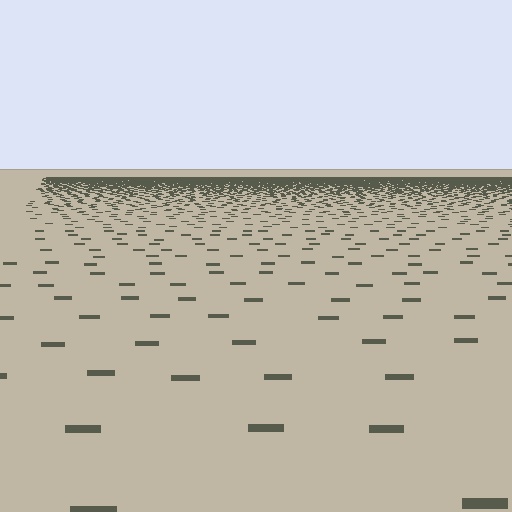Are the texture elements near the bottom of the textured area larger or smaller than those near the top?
Larger. Near the bottom, elements are closer to the viewer and appear at a bigger on-screen size.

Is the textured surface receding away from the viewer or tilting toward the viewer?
The surface is receding away from the viewer. Texture elements get smaller and denser toward the top.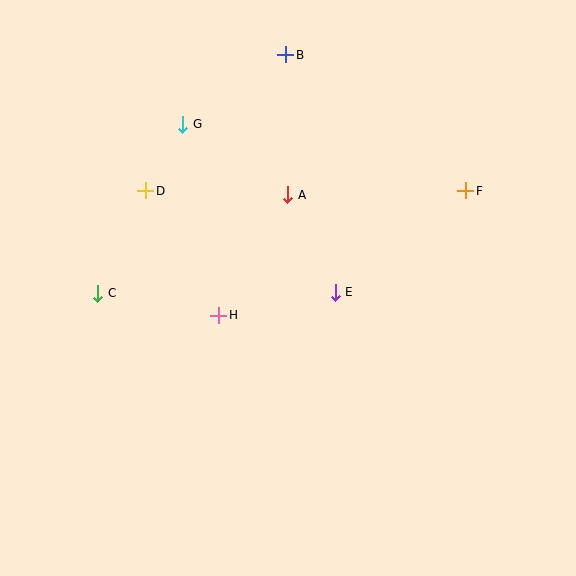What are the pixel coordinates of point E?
Point E is at (335, 292).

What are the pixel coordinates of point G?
Point G is at (183, 124).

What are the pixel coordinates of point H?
Point H is at (219, 315).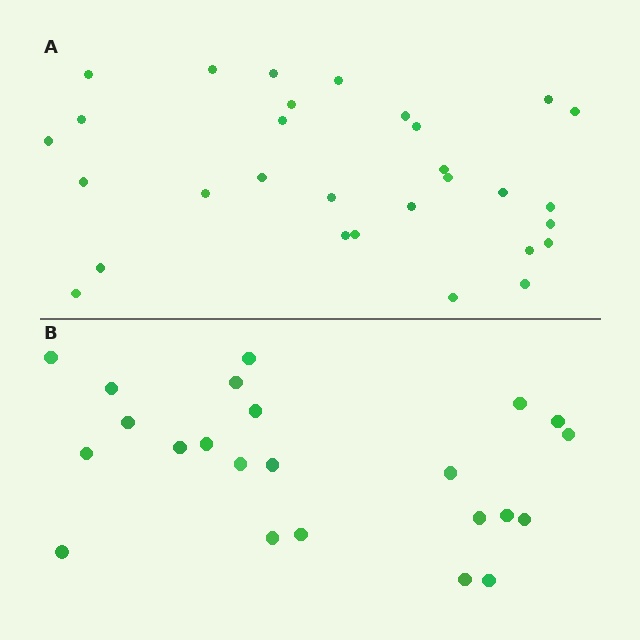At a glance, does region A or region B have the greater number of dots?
Region A (the top region) has more dots.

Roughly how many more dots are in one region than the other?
Region A has roughly 8 or so more dots than region B.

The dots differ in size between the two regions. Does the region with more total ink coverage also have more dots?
No. Region B has more total ink coverage because its dots are larger, but region A actually contains more individual dots. Total area can be misleading — the number of items is what matters here.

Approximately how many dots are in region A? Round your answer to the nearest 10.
About 30 dots.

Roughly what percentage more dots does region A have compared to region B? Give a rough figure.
About 30% more.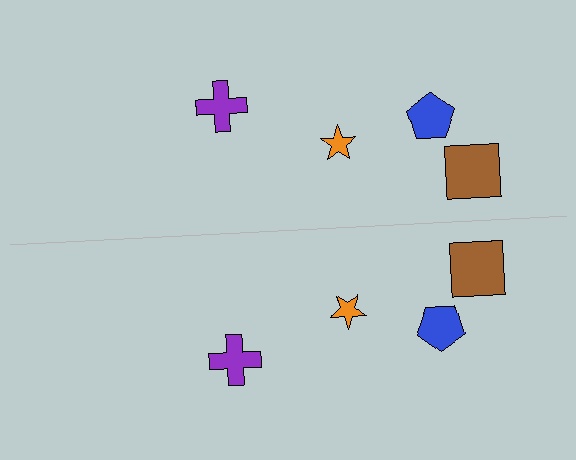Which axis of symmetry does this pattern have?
The pattern has a horizontal axis of symmetry running through the center of the image.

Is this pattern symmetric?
Yes, this pattern has bilateral (reflection) symmetry.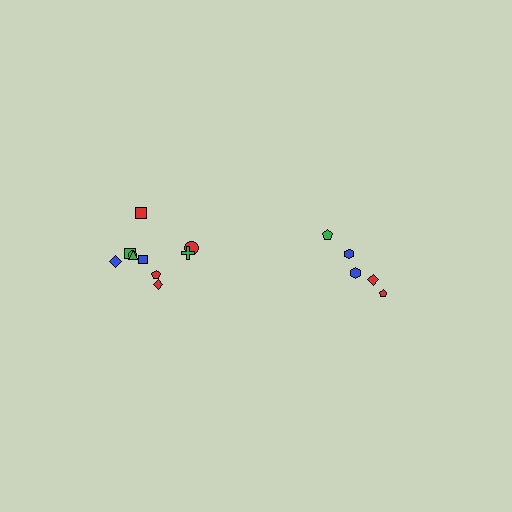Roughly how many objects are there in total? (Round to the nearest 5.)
Roughly 15 objects in total.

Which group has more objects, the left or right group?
The left group.